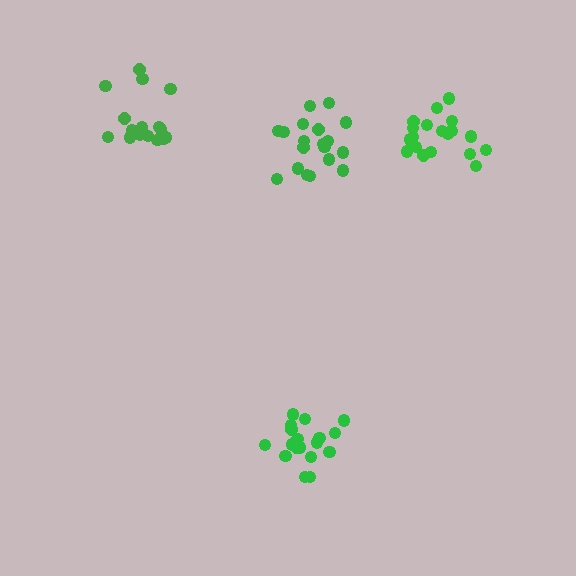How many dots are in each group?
Group 1: 18 dots, Group 2: 16 dots, Group 3: 19 dots, Group 4: 19 dots (72 total).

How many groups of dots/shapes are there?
There are 4 groups.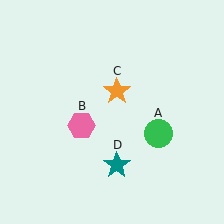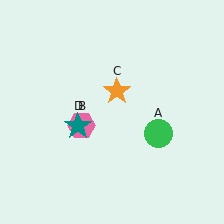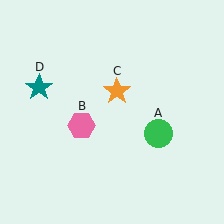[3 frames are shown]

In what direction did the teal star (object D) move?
The teal star (object D) moved up and to the left.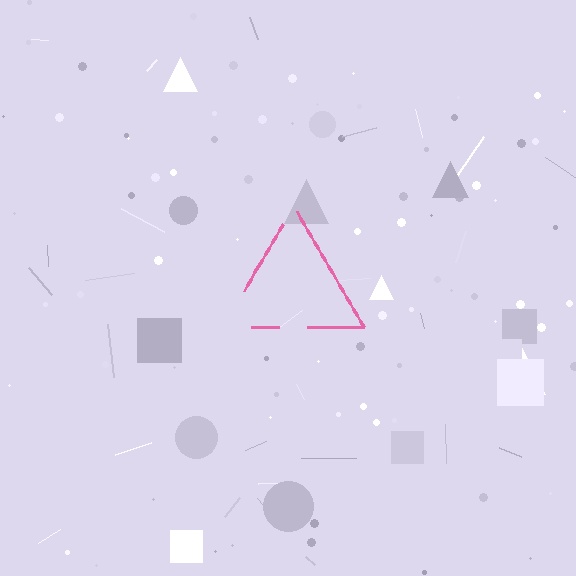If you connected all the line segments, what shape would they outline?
They would outline a triangle.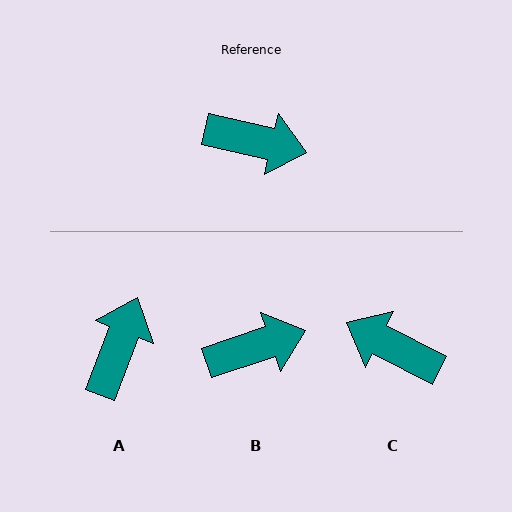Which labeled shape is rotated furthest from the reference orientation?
C, about 166 degrees away.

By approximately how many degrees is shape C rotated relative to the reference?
Approximately 166 degrees counter-clockwise.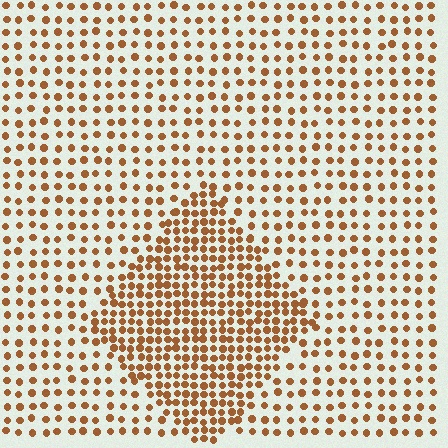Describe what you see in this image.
The image contains small brown elements arranged at two different densities. A diamond-shaped region is visible where the elements are more densely packed than the surrounding area.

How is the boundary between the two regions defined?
The boundary is defined by a change in element density (approximately 2.0x ratio). All elements are the same color, size, and shape.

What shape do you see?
I see a diamond.